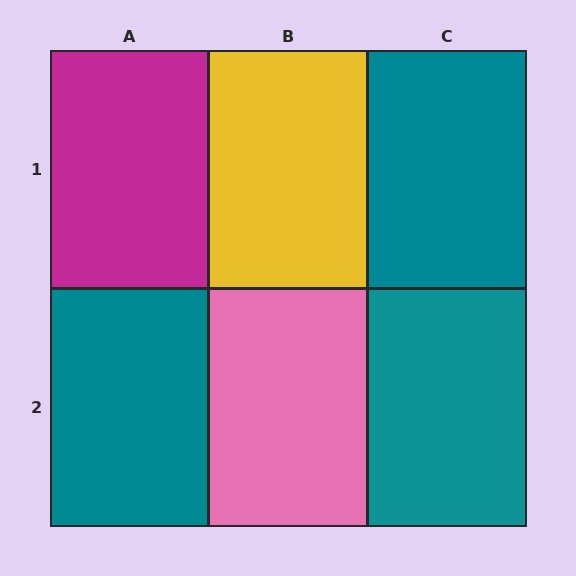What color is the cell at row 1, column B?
Yellow.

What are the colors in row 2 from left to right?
Teal, pink, teal.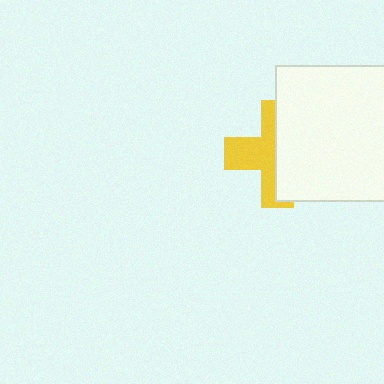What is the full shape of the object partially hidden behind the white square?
The partially hidden object is a yellow cross.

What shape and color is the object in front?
The object in front is a white square.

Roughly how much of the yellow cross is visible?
About half of it is visible (roughly 48%).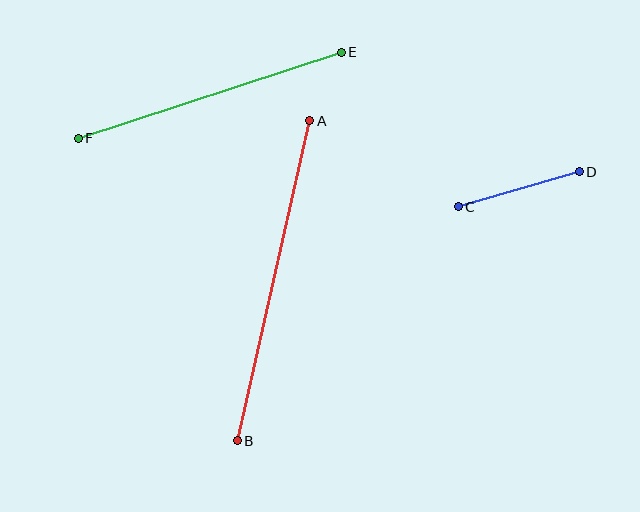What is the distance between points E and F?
The distance is approximately 276 pixels.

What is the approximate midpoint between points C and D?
The midpoint is at approximately (519, 189) pixels.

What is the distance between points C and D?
The distance is approximately 126 pixels.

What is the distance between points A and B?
The distance is approximately 328 pixels.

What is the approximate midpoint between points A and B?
The midpoint is at approximately (273, 281) pixels.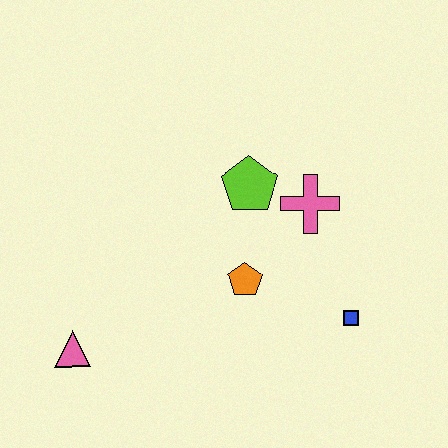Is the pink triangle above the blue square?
No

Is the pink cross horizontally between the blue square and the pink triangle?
Yes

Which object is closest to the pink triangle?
The orange pentagon is closest to the pink triangle.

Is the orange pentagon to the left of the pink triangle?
No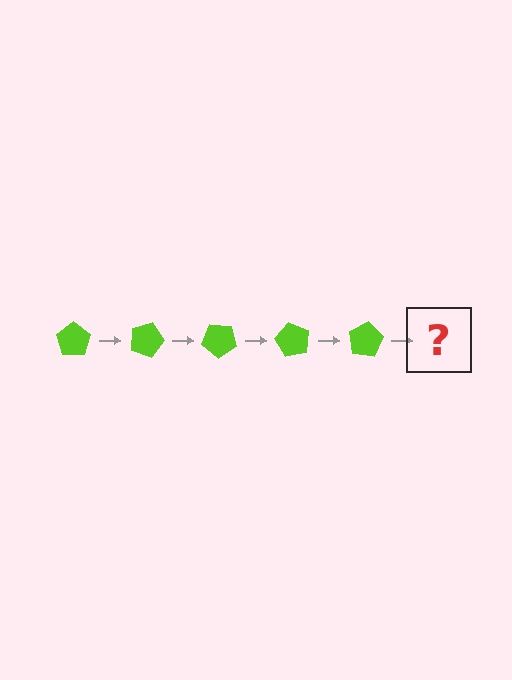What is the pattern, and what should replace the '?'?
The pattern is that the pentagon rotates 20 degrees each step. The '?' should be a lime pentagon rotated 100 degrees.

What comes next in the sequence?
The next element should be a lime pentagon rotated 100 degrees.